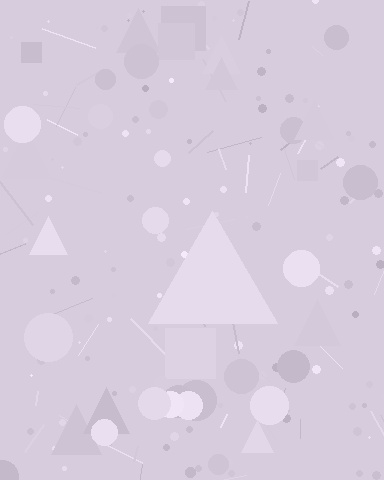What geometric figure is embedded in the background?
A triangle is embedded in the background.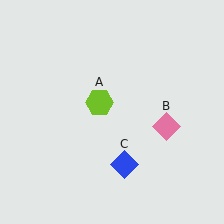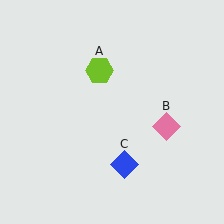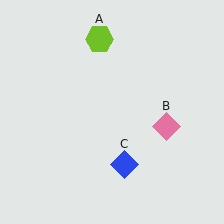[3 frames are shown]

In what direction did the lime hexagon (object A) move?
The lime hexagon (object A) moved up.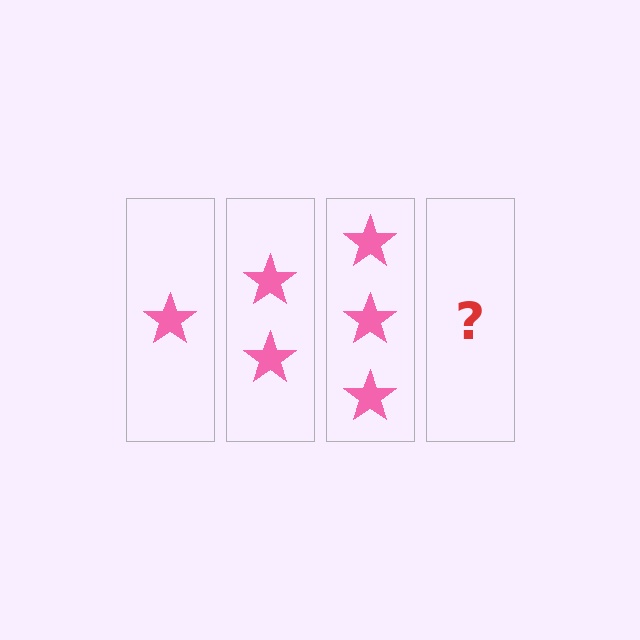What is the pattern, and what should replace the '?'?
The pattern is that each step adds one more star. The '?' should be 4 stars.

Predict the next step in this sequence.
The next step is 4 stars.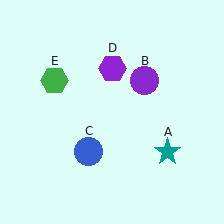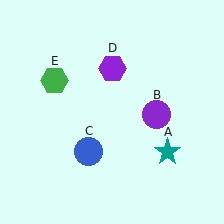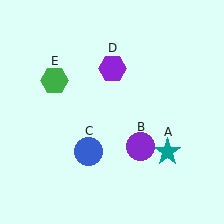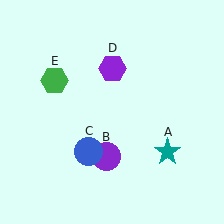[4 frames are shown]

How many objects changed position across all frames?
1 object changed position: purple circle (object B).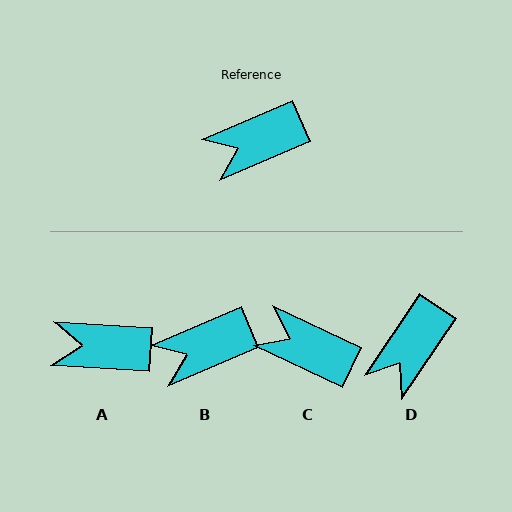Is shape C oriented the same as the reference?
No, it is off by about 49 degrees.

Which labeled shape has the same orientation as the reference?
B.